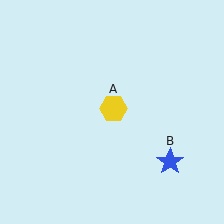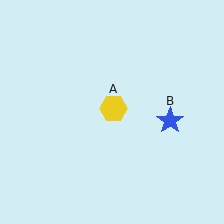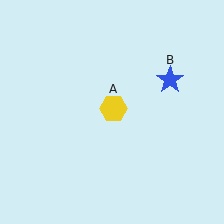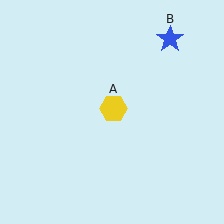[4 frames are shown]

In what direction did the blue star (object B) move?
The blue star (object B) moved up.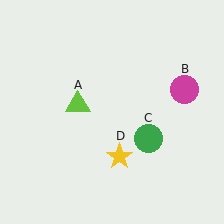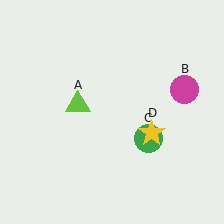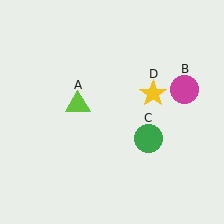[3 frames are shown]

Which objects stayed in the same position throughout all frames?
Lime triangle (object A) and magenta circle (object B) and green circle (object C) remained stationary.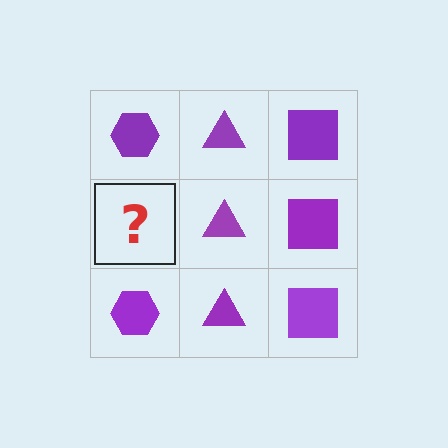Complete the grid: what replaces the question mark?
The question mark should be replaced with a purple hexagon.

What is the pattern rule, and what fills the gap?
The rule is that each column has a consistent shape. The gap should be filled with a purple hexagon.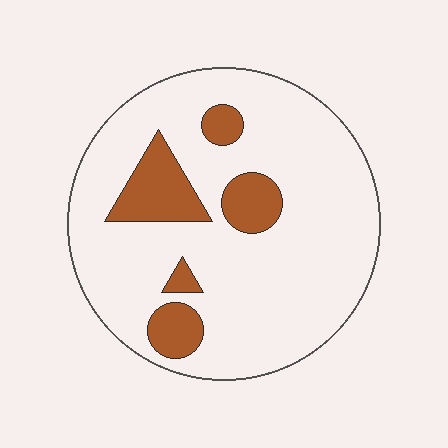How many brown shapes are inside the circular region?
5.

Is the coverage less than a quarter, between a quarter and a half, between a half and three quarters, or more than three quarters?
Less than a quarter.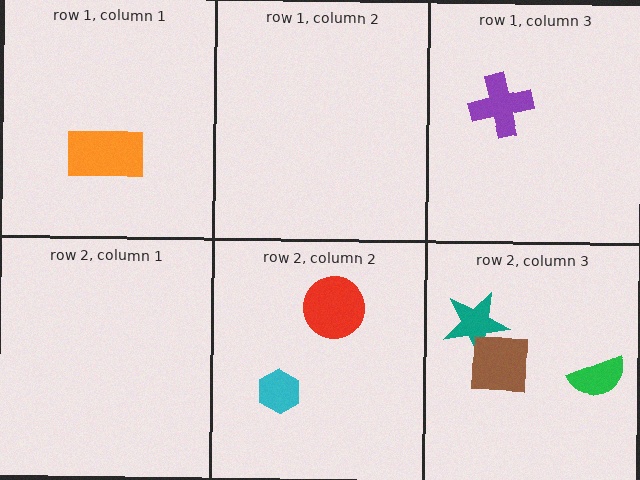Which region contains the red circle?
The row 2, column 2 region.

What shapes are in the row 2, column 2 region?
The cyan hexagon, the red circle.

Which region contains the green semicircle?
The row 2, column 3 region.